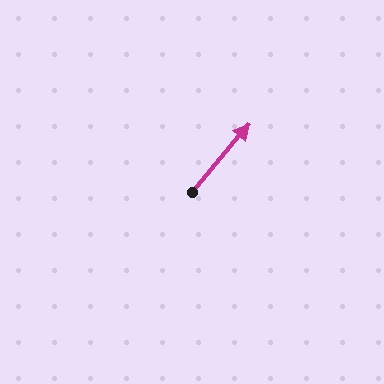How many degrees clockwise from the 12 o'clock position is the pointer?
Approximately 40 degrees.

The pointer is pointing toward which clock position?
Roughly 1 o'clock.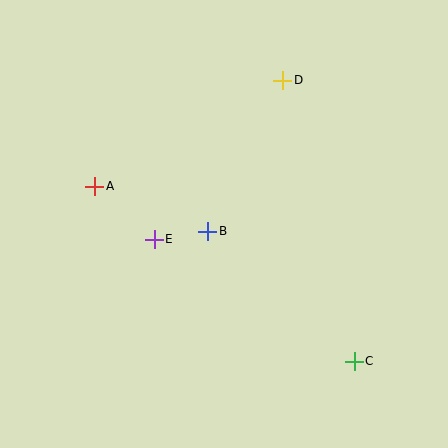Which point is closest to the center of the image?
Point B at (208, 231) is closest to the center.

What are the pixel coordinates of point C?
Point C is at (354, 361).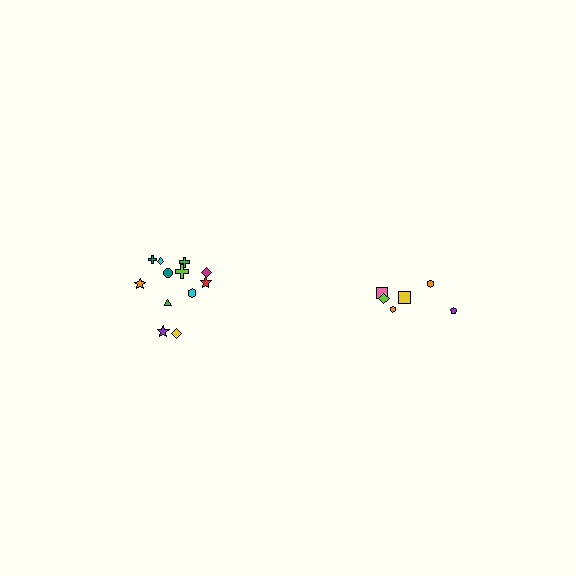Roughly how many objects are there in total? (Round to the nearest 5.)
Roughly 20 objects in total.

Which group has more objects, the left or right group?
The left group.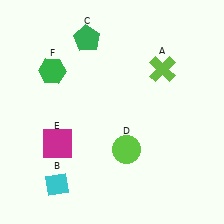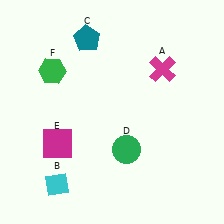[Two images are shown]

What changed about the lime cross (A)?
In Image 1, A is lime. In Image 2, it changed to magenta.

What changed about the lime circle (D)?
In Image 1, D is lime. In Image 2, it changed to green.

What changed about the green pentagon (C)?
In Image 1, C is green. In Image 2, it changed to teal.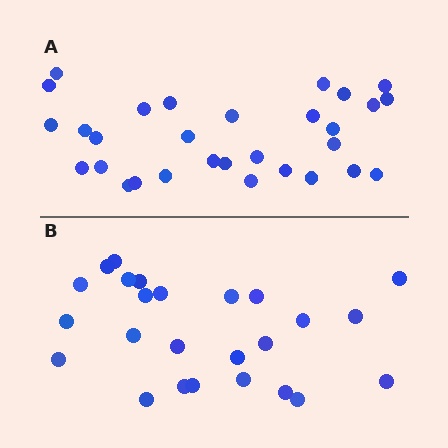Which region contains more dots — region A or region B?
Region A (the top region) has more dots.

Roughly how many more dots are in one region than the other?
Region A has about 5 more dots than region B.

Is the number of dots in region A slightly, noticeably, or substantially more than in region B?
Region A has only slightly more — the two regions are fairly close. The ratio is roughly 1.2 to 1.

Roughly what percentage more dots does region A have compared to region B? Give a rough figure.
About 20% more.